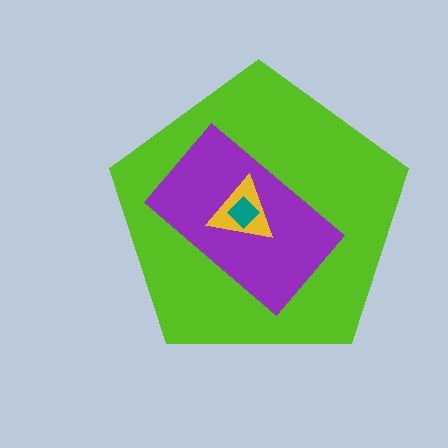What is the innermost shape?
The teal diamond.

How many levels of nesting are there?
4.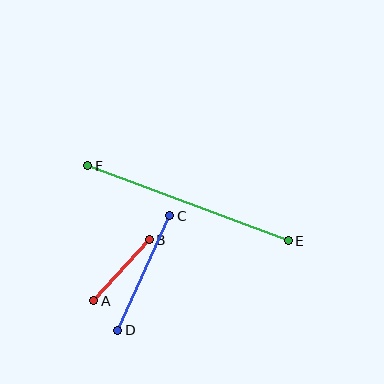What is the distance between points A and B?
The distance is approximately 82 pixels.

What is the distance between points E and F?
The distance is approximately 214 pixels.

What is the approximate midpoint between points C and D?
The midpoint is at approximately (144, 273) pixels.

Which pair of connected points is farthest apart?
Points E and F are farthest apart.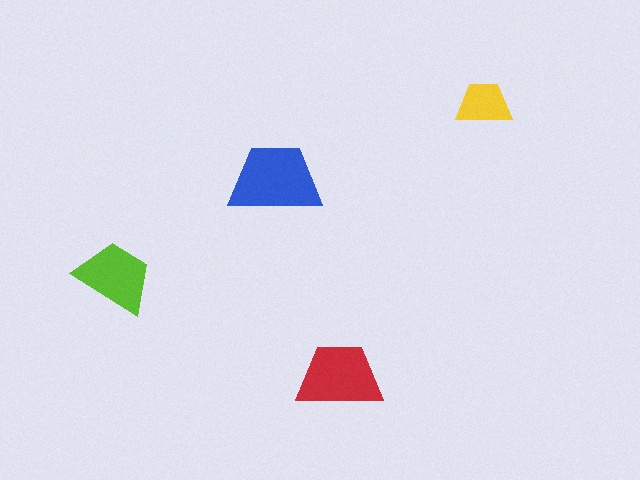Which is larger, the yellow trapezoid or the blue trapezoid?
The blue one.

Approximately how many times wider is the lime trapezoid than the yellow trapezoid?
About 1.5 times wider.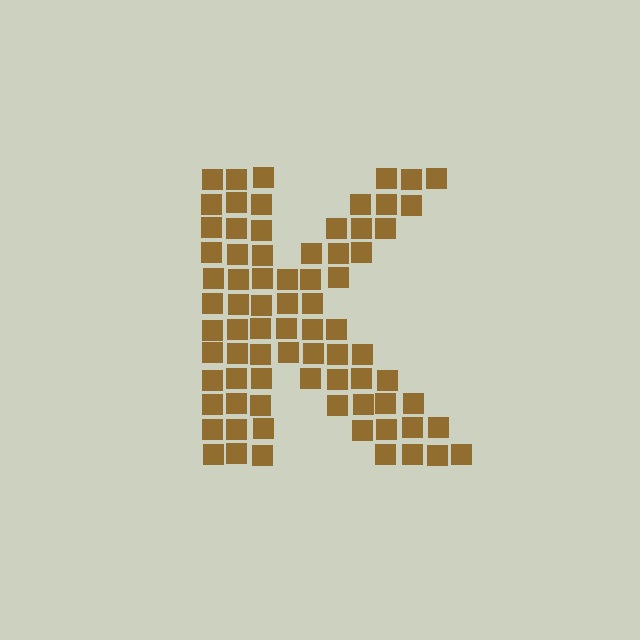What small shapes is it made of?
It is made of small squares.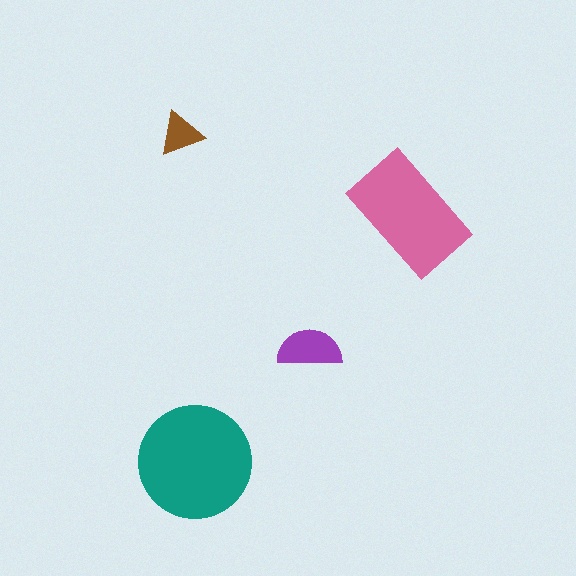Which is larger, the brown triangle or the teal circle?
The teal circle.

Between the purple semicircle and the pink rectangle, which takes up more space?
The pink rectangle.